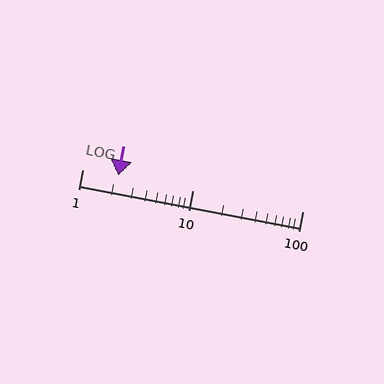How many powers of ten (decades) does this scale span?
The scale spans 2 decades, from 1 to 100.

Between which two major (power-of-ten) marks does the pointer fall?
The pointer is between 1 and 10.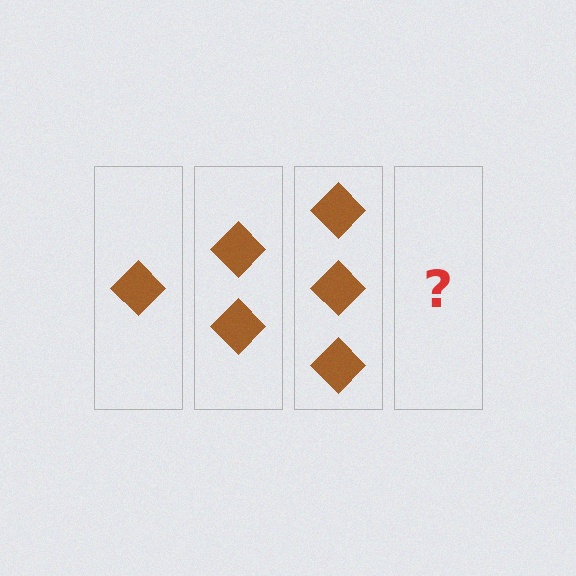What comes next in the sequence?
The next element should be 4 diamonds.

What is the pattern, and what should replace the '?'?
The pattern is that each step adds one more diamond. The '?' should be 4 diamonds.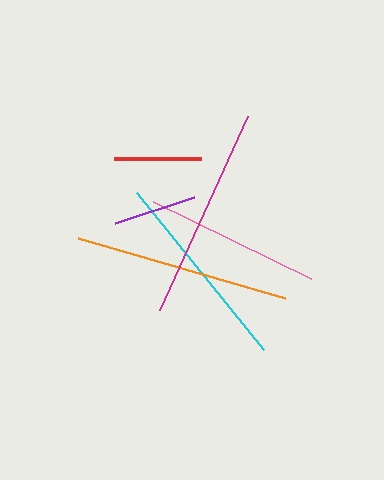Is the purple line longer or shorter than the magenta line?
The magenta line is longer than the purple line.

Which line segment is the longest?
The orange line is the longest at approximately 216 pixels.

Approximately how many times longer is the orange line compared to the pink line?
The orange line is approximately 1.2 times the length of the pink line.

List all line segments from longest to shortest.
From longest to shortest: orange, magenta, cyan, pink, red, purple.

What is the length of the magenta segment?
The magenta segment is approximately 213 pixels long.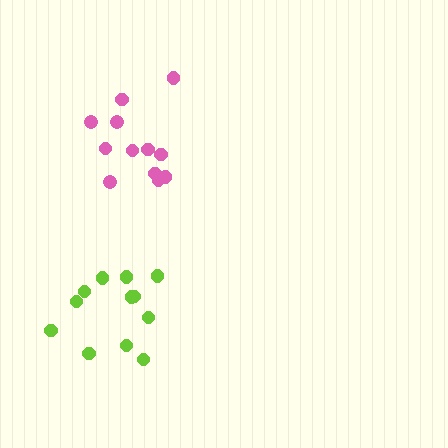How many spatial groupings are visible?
There are 2 spatial groupings.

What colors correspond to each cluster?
The clusters are colored: pink, lime.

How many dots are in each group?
Group 1: 12 dots, Group 2: 12 dots (24 total).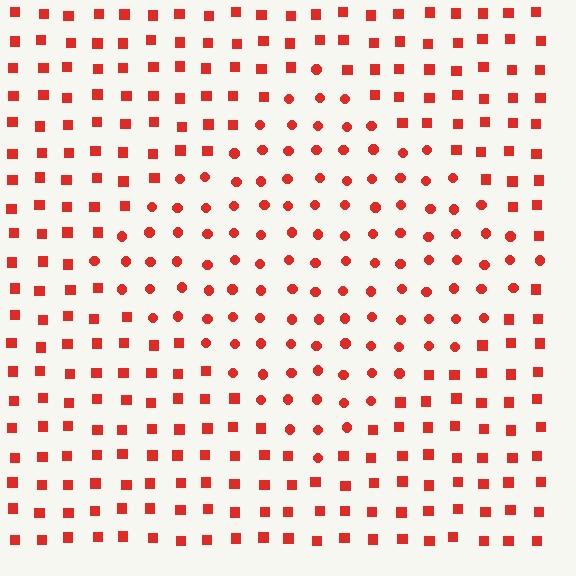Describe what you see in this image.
The image is filled with small red elements arranged in a uniform grid. A diamond-shaped region contains circles, while the surrounding area contains squares. The boundary is defined purely by the change in element shape.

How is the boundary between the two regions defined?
The boundary is defined by a change in element shape: circles inside vs. squares outside. All elements share the same color and spacing.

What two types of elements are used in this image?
The image uses circles inside the diamond region and squares outside it.